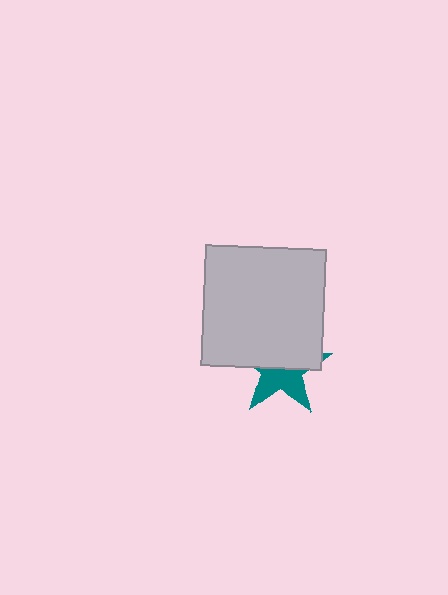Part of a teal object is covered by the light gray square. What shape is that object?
It is a star.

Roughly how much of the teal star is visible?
A small part of it is visible (roughly 44%).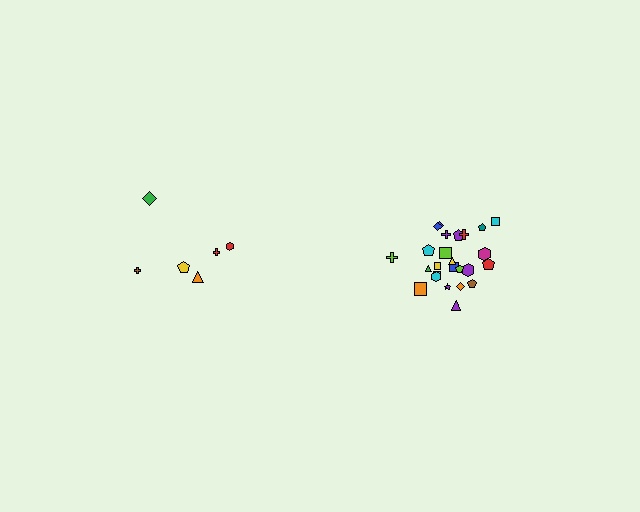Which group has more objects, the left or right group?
The right group.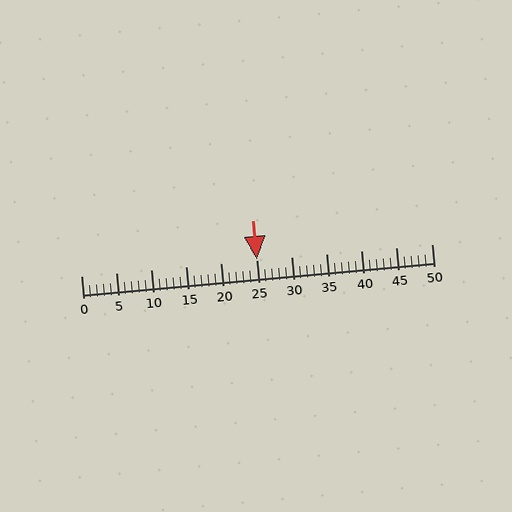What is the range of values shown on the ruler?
The ruler shows values from 0 to 50.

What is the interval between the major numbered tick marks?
The major tick marks are spaced 5 units apart.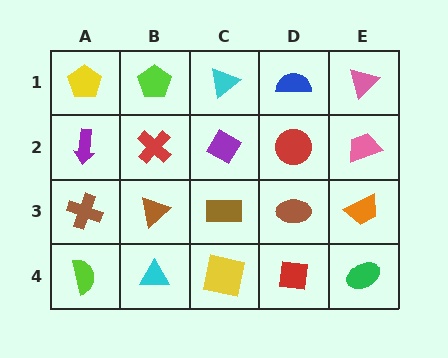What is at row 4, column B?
A cyan triangle.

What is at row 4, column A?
A lime semicircle.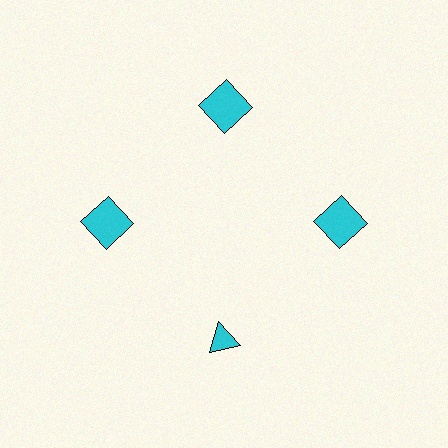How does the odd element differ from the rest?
It has a different shape: triangle instead of square.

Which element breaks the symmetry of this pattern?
The cyan triangle at roughly the 6 o'clock position breaks the symmetry. All other shapes are cyan squares.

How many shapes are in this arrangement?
There are 4 shapes arranged in a ring pattern.